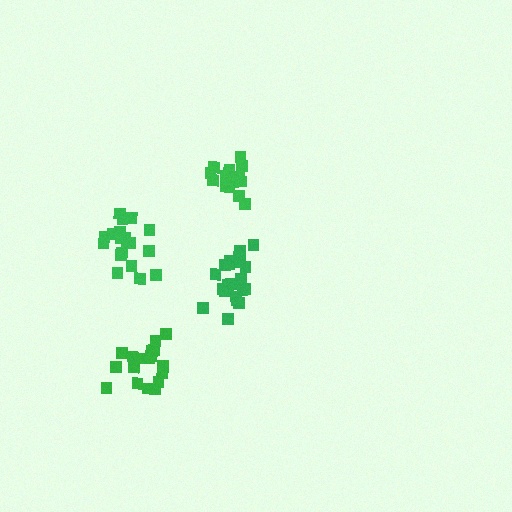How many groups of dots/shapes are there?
There are 4 groups.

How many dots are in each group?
Group 1: 19 dots, Group 2: 21 dots, Group 3: 20 dots, Group 4: 15 dots (75 total).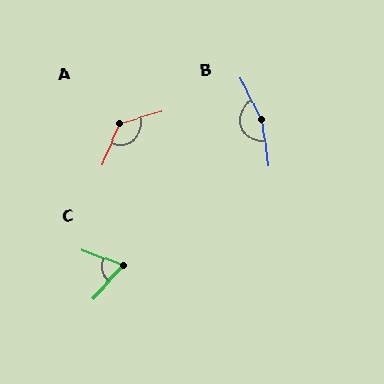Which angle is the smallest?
C, at approximately 68 degrees.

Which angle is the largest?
B, at approximately 162 degrees.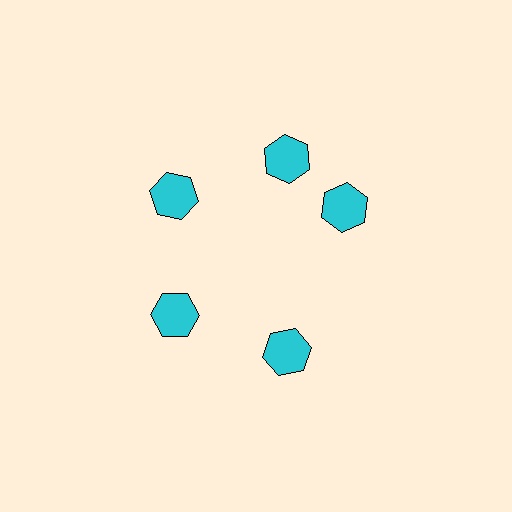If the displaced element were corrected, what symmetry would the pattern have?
It would have 5-fold rotational symmetry — the pattern would map onto itself every 72 degrees.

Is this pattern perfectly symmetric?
No. The 5 cyan hexagons are arranged in a ring, but one element near the 3 o'clock position is rotated out of alignment along the ring, breaking the 5-fold rotational symmetry.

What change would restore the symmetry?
The symmetry would be restored by rotating it back into even spacing with its neighbors so that all 5 hexagons sit at equal angles and equal distance from the center.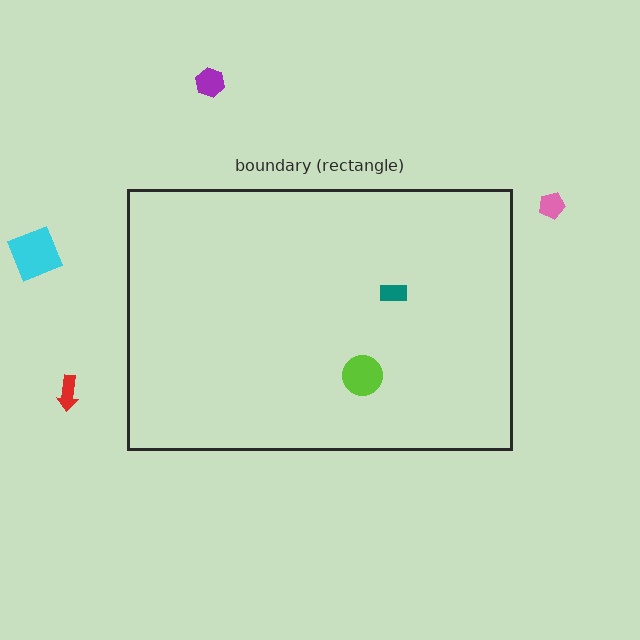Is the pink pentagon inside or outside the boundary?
Outside.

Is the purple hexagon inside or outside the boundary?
Outside.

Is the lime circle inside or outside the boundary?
Inside.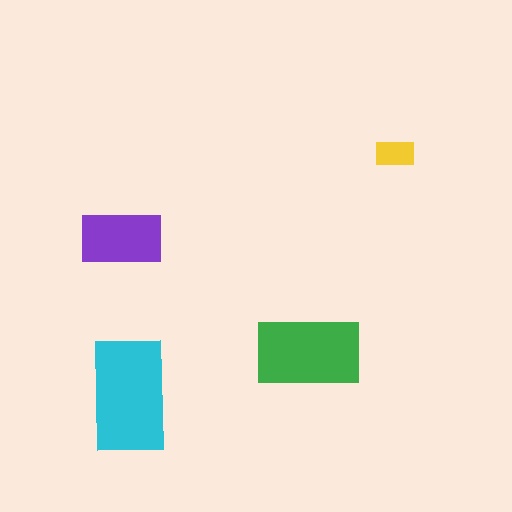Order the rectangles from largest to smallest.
the cyan one, the green one, the purple one, the yellow one.